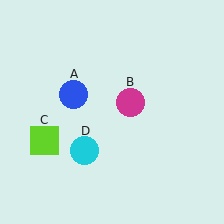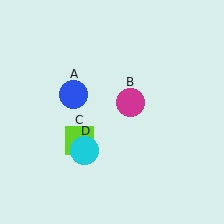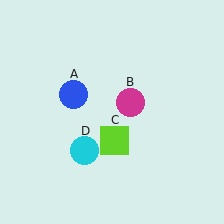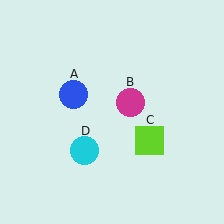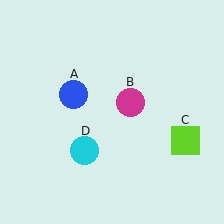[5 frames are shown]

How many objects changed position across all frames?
1 object changed position: lime square (object C).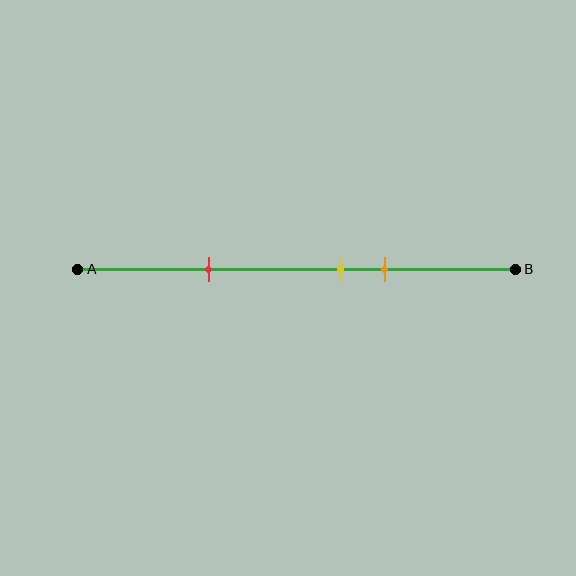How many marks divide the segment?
There are 3 marks dividing the segment.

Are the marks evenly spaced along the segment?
No, the marks are not evenly spaced.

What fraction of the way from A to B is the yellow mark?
The yellow mark is approximately 60% (0.6) of the way from A to B.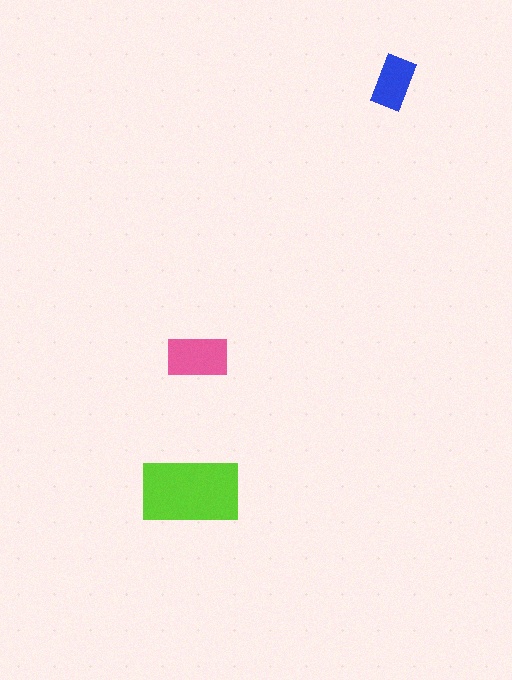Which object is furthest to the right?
The blue rectangle is rightmost.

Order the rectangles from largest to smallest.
the lime one, the pink one, the blue one.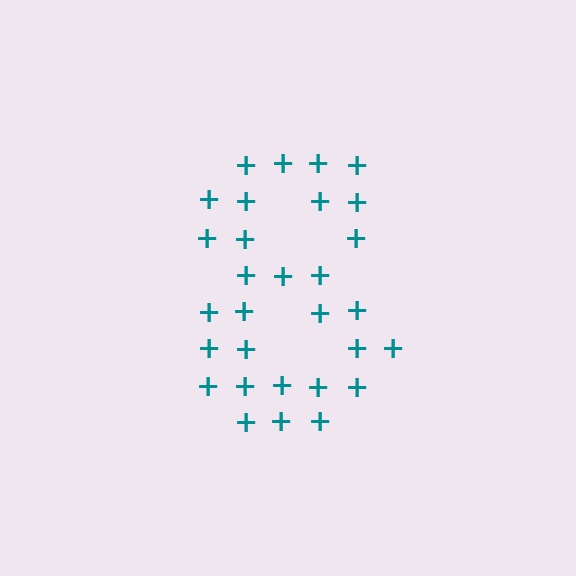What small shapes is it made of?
It is made of small plus signs.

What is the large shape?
The large shape is the digit 8.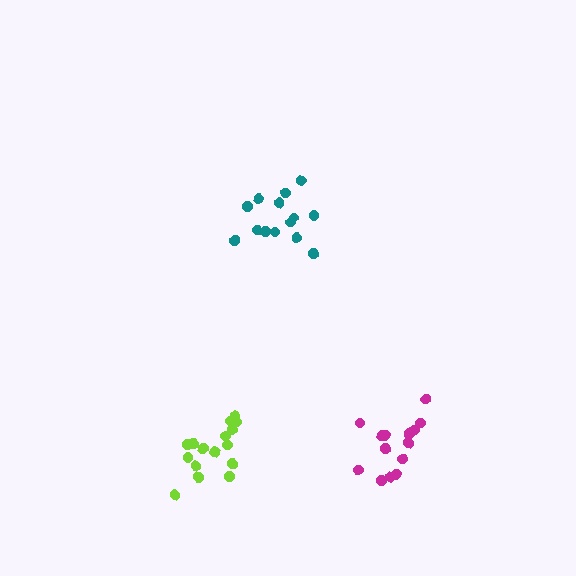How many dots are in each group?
Group 1: 16 dots, Group 2: 14 dots, Group 3: 14 dots (44 total).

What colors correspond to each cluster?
The clusters are colored: lime, magenta, teal.